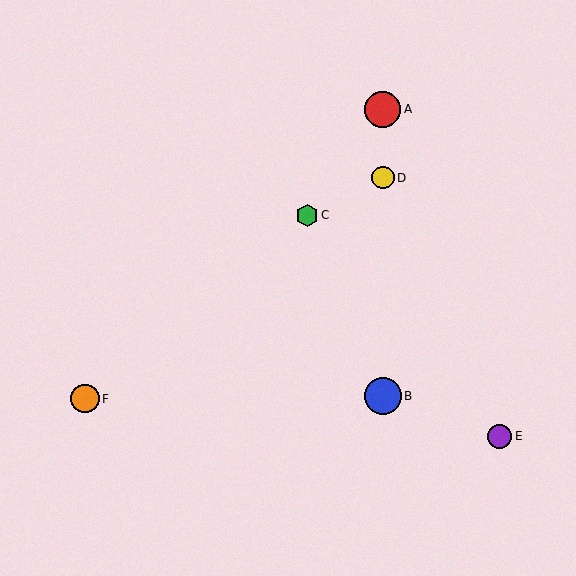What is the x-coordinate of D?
Object D is at x≈383.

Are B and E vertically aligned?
No, B is at x≈383 and E is at x≈500.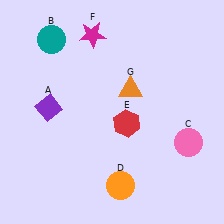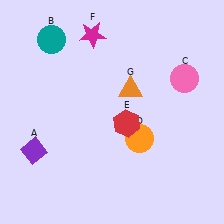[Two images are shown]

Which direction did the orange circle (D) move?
The orange circle (D) moved up.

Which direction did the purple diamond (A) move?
The purple diamond (A) moved down.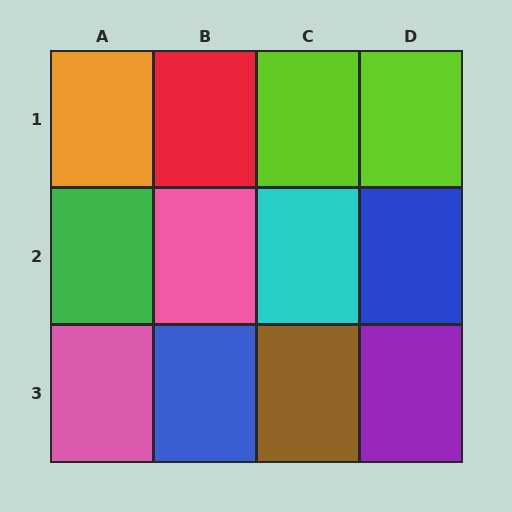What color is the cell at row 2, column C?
Cyan.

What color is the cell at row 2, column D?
Blue.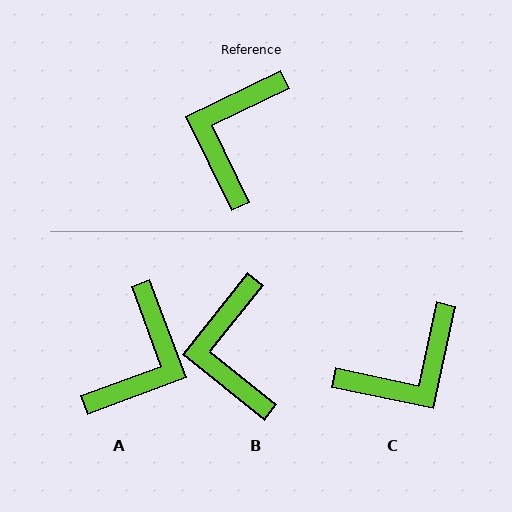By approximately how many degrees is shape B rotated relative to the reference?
Approximately 25 degrees counter-clockwise.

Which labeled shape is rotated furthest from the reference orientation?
A, about 174 degrees away.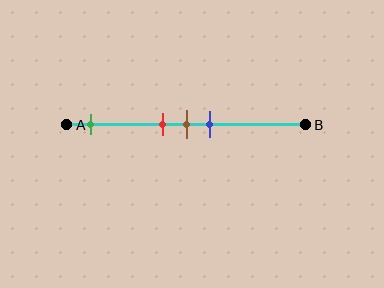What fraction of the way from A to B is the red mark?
The red mark is approximately 40% (0.4) of the way from A to B.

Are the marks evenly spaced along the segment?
No, the marks are not evenly spaced.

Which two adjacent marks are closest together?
The red and brown marks are the closest adjacent pair.